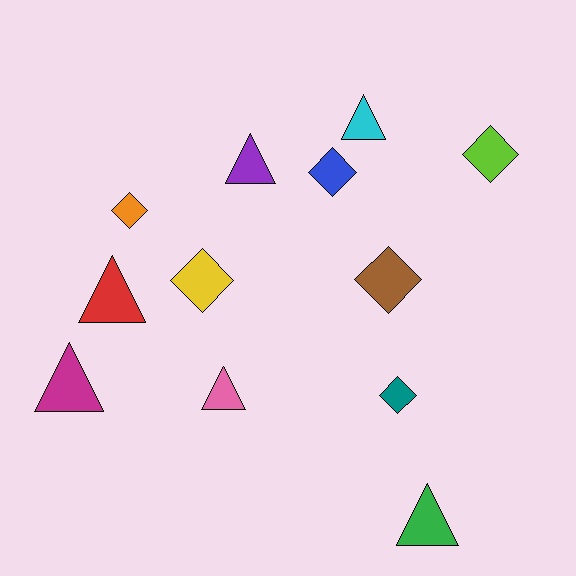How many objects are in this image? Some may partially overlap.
There are 12 objects.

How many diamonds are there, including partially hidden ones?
There are 6 diamonds.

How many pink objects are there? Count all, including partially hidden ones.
There is 1 pink object.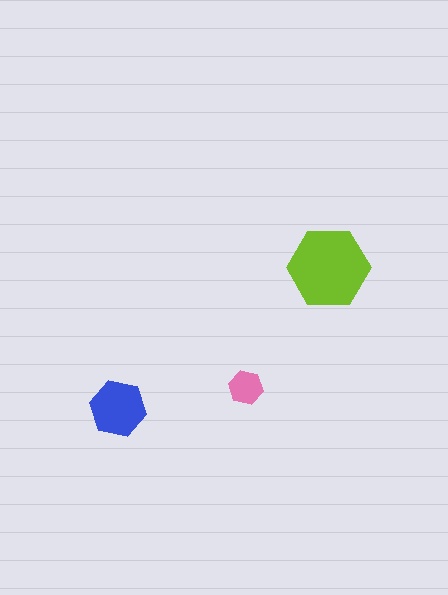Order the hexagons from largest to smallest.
the lime one, the blue one, the pink one.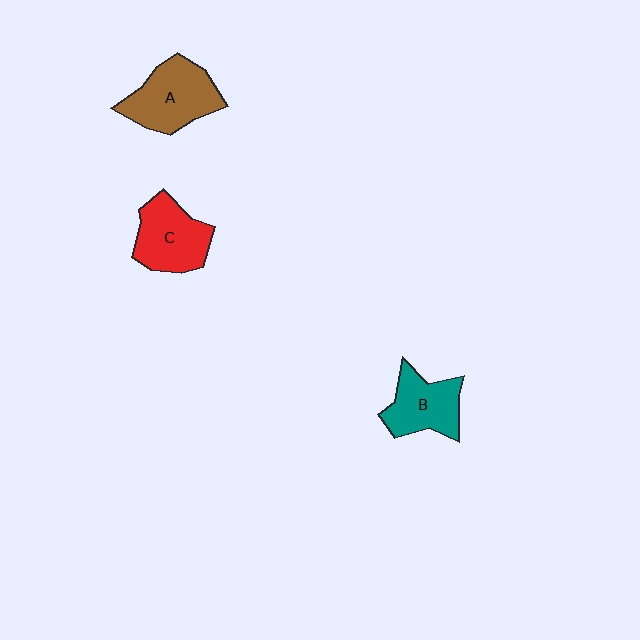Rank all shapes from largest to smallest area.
From largest to smallest: A (brown), C (red), B (teal).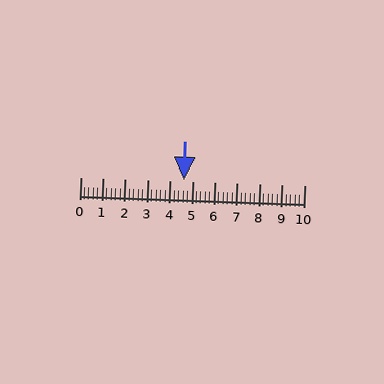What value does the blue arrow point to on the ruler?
The blue arrow points to approximately 4.6.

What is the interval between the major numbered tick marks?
The major tick marks are spaced 1 units apart.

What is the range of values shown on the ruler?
The ruler shows values from 0 to 10.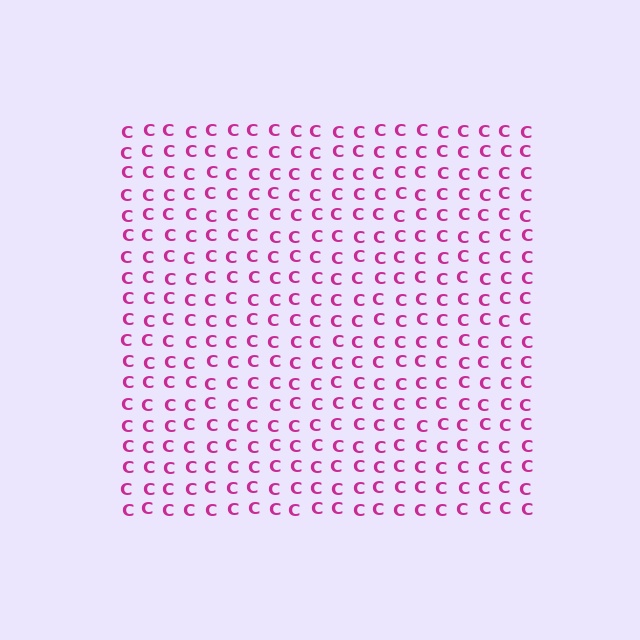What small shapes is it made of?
It is made of small letter C's.